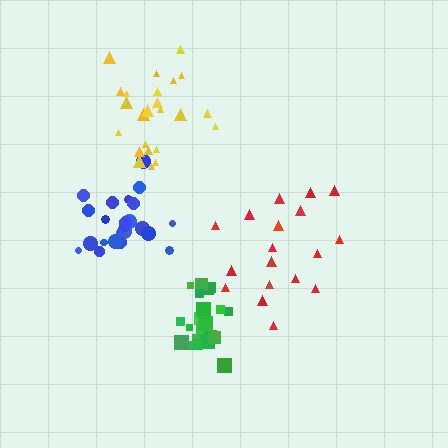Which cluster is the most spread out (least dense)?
Red.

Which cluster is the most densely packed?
Green.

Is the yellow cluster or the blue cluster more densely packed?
Blue.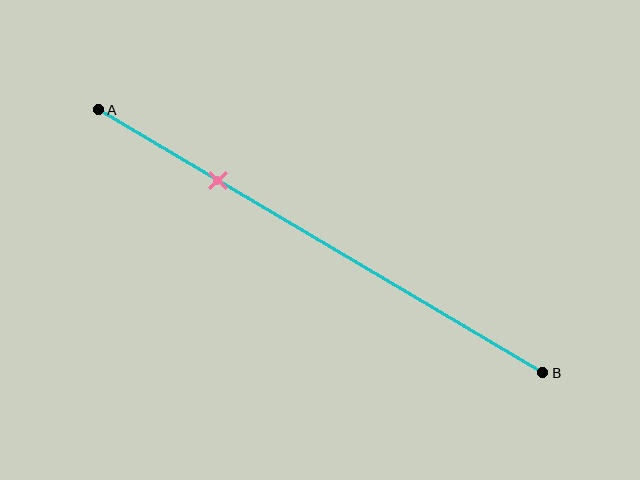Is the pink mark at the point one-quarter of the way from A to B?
Yes, the mark is approximately at the one-quarter point.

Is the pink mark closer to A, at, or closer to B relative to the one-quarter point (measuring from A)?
The pink mark is approximately at the one-quarter point of segment AB.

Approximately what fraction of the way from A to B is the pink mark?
The pink mark is approximately 25% of the way from A to B.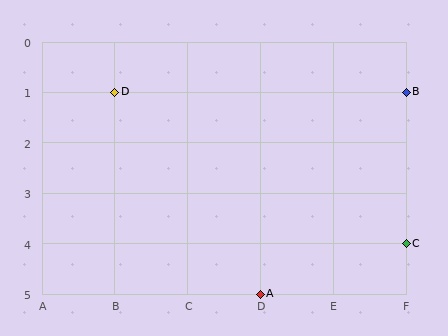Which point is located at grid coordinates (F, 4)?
Point C is at (F, 4).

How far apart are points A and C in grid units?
Points A and C are 2 columns and 1 row apart (about 2.2 grid units diagonally).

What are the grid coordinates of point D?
Point D is at grid coordinates (B, 1).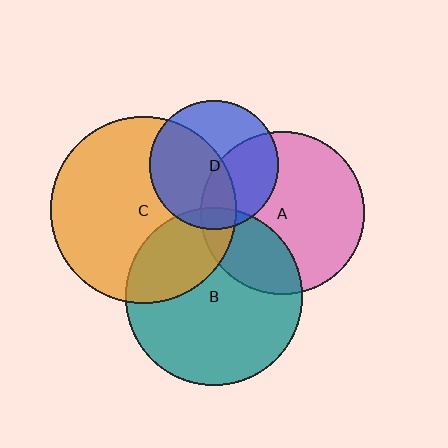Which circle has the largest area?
Circle C (orange).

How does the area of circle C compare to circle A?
Approximately 1.3 times.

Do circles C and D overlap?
Yes.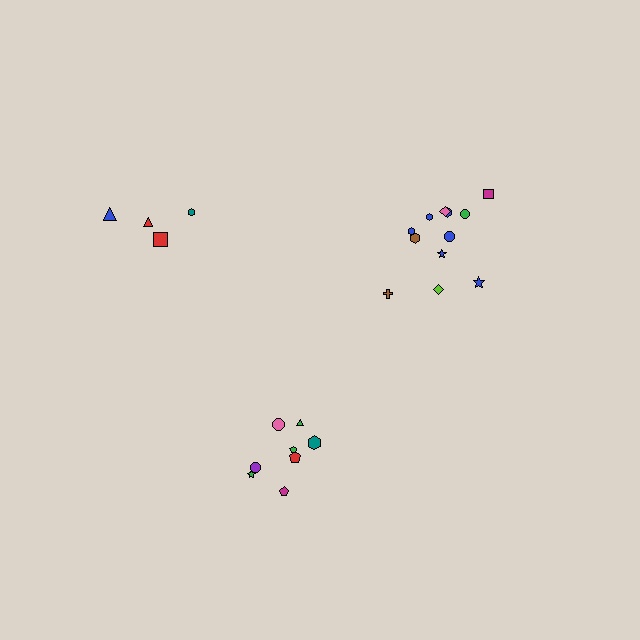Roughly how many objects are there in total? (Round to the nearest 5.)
Roughly 25 objects in total.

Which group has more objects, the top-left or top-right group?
The top-right group.